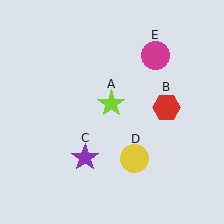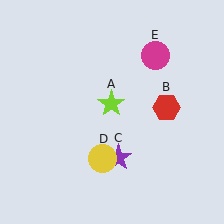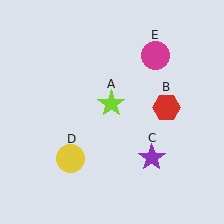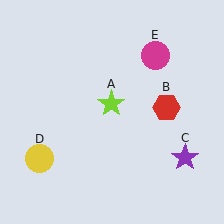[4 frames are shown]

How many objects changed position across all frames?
2 objects changed position: purple star (object C), yellow circle (object D).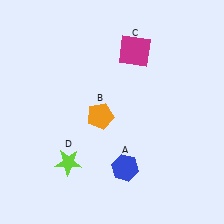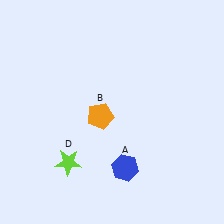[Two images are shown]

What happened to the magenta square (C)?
The magenta square (C) was removed in Image 2. It was in the top-right area of Image 1.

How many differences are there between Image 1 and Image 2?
There is 1 difference between the two images.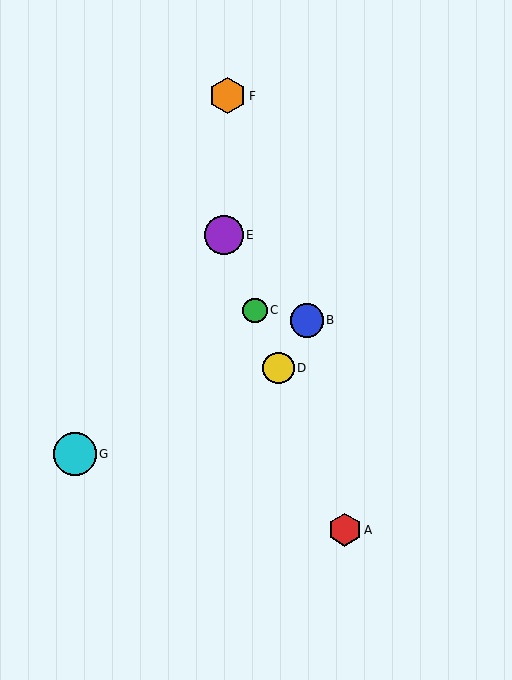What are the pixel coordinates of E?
Object E is at (224, 235).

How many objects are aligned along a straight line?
4 objects (A, C, D, E) are aligned along a straight line.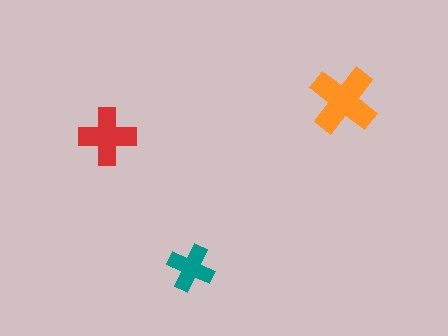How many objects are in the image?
There are 3 objects in the image.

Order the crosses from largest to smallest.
the orange one, the red one, the teal one.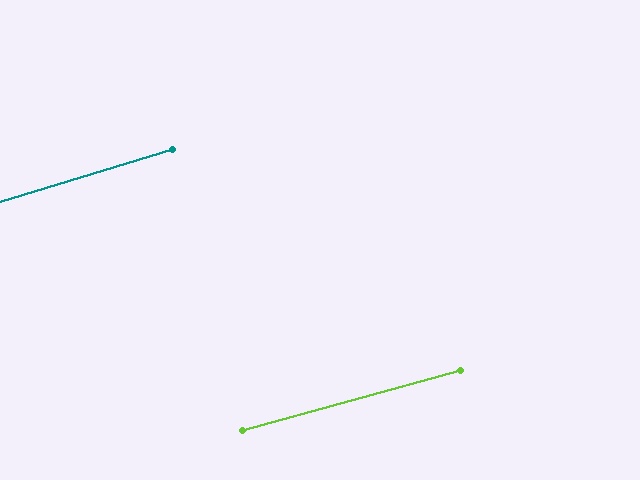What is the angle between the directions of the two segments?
Approximately 2 degrees.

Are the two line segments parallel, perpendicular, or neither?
Parallel — their directions differ by only 1.5°.